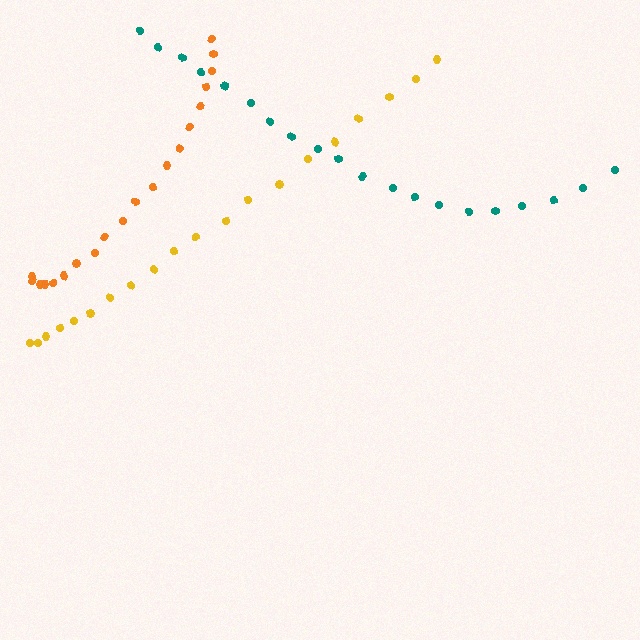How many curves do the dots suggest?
There are 3 distinct paths.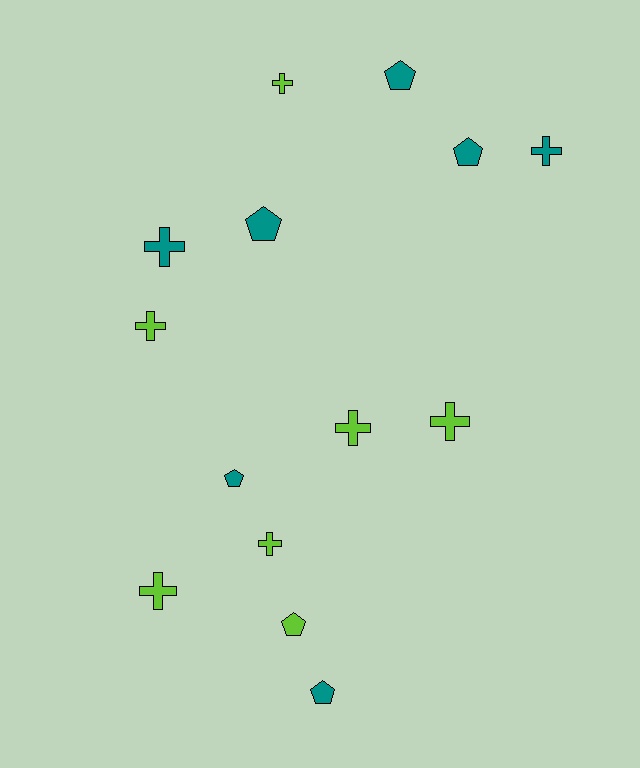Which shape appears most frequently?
Cross, with 8 objects.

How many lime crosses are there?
There are 6 lime crosses.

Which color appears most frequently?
Lime, with 7 objects.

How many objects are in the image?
There are 14 objects.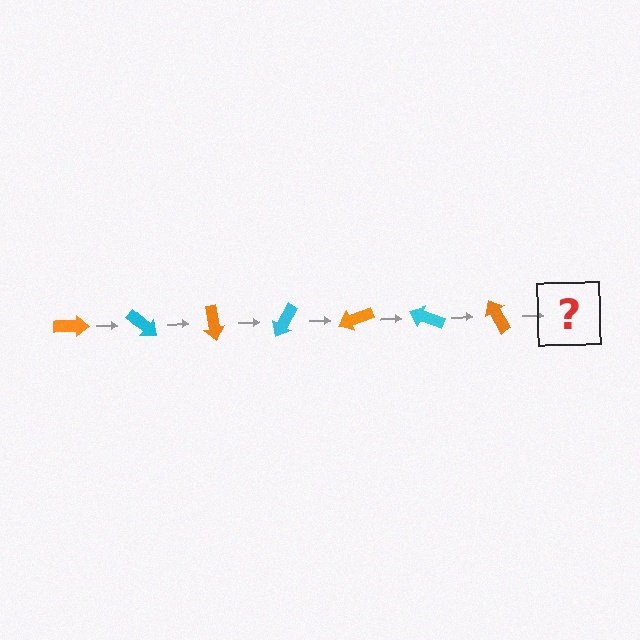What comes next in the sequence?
The next element should be a cyan arrow, rotated 280 degrees from the start.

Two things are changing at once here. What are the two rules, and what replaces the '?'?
The two rules are that it rotates 40 degrees each step and the color cycles through orange and cyan. The '?' should be a cyan arrow, rotated 280 degrees from the start.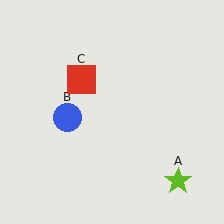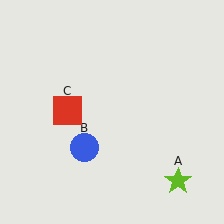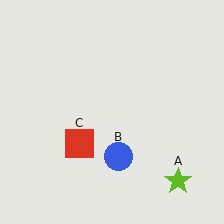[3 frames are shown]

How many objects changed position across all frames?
2 objects changed position: blue circle (object B), red square (object C).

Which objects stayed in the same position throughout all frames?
Lime star (object A) remained stationary.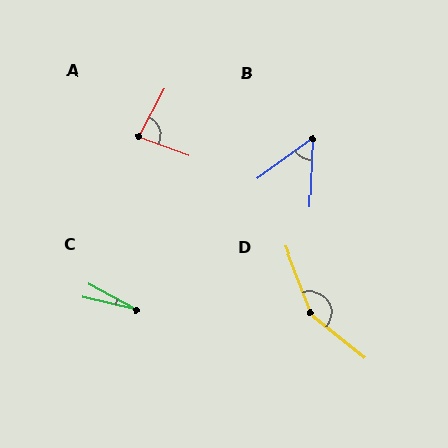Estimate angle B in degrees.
Approximately 52 degrees.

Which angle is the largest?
D, at approximately 150 degrees.